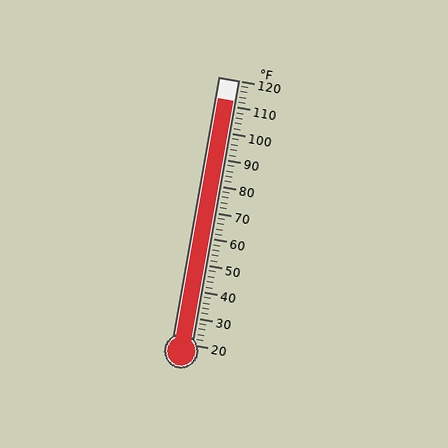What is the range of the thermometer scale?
The thermometer scale ranges from 20°F to 120°F.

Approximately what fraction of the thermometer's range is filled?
The thermometer is filled to approximately 90% of its range.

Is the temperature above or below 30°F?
The temperature is above 30°F.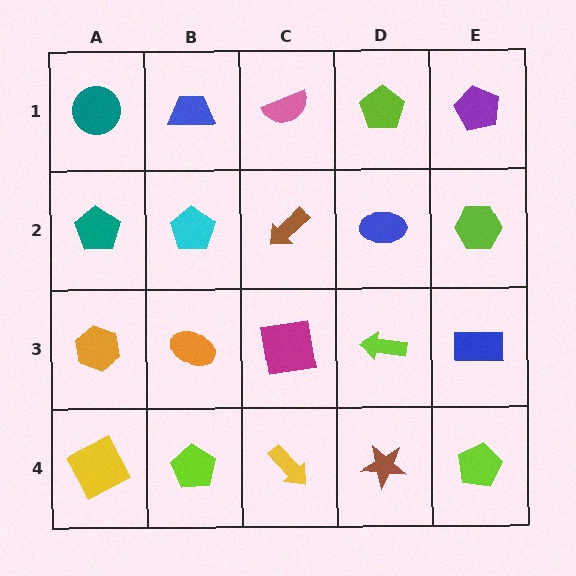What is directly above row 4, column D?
A lime arrow.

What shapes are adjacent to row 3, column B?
A cyan pentagon (row 2, column B), a lime pentagon (row 4, column B), an orange hexagon (row 3, column A), a magenta square (row 3, column C).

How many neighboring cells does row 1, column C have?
3.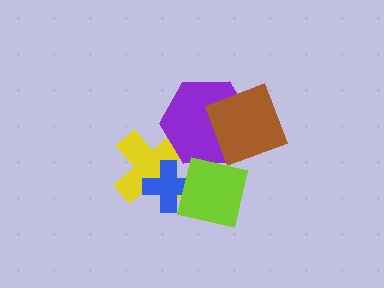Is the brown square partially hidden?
No, no other shape covers it.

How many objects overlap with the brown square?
1 object overlaps with the brown square.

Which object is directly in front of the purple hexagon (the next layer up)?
The brown square is directly in front of the purple hexagon.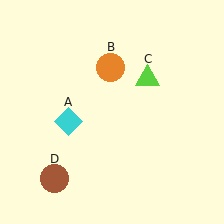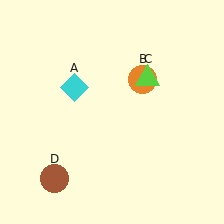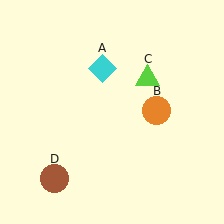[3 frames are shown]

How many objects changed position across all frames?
2 objects changed position: cyan diamond (object A), orange circle (object B).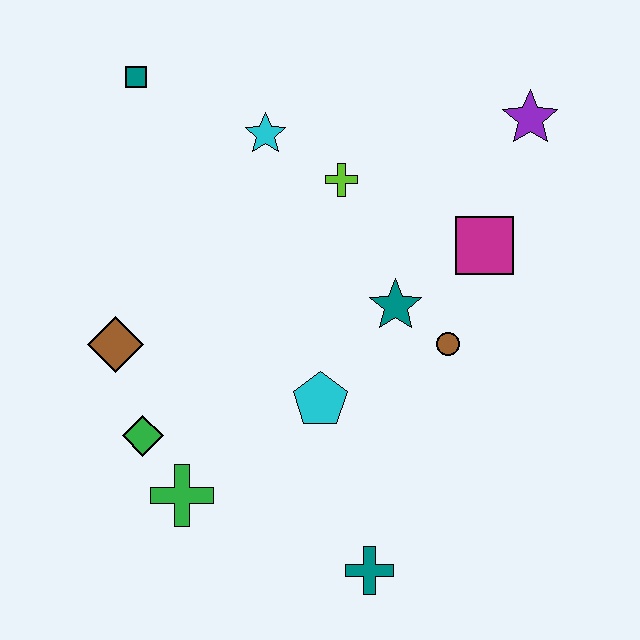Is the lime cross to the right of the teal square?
Yes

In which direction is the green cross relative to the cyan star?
The green cross is below the cyan star.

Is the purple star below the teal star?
No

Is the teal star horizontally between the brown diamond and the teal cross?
No